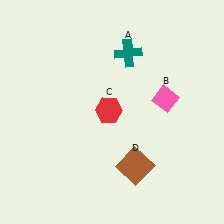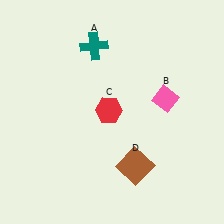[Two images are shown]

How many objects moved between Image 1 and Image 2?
1 object moved between the two images.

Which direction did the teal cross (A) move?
The teal cross (A) moved left.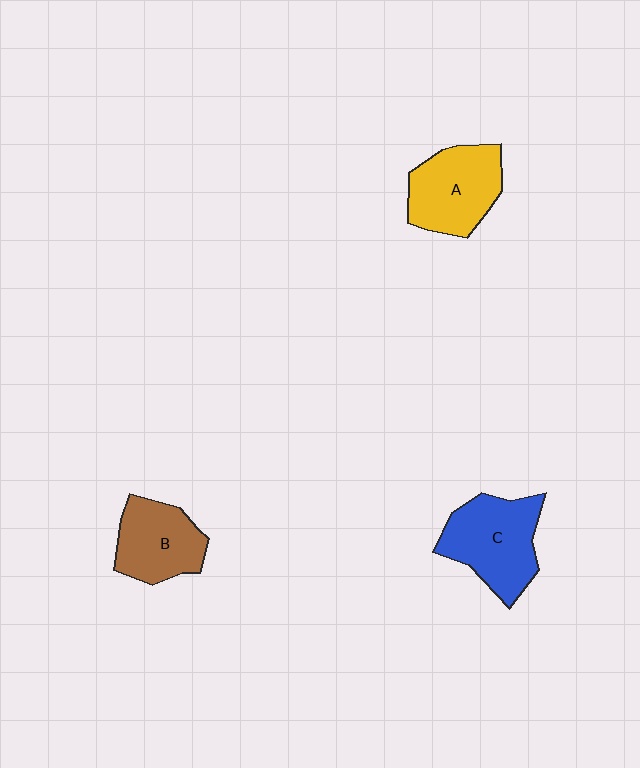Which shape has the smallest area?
Shape B (brown).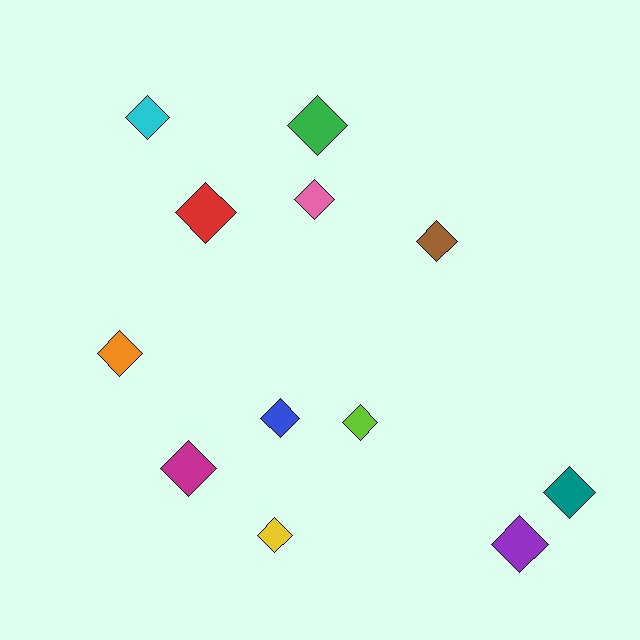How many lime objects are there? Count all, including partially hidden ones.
There is 1 lime object.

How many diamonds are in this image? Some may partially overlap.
There are 12 diamonds.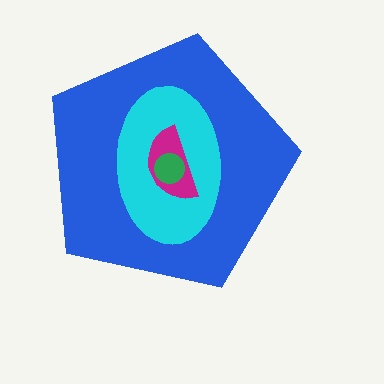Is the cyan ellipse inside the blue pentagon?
Yes.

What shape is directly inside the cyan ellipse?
The magenta semicircle.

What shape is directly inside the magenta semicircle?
The green circle.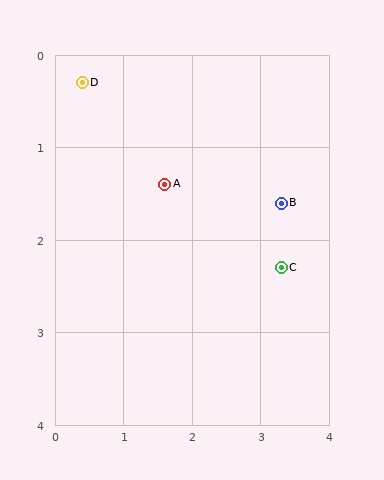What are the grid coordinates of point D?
Point D is at approximately (0.4, 0.3).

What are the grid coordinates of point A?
Point A is at approximately (1.6, 1.4).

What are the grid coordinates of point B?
Point B is at approximately (3.3, 1.6).